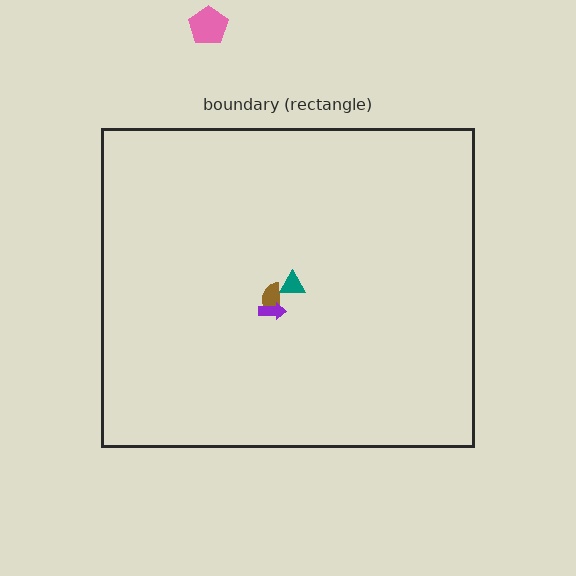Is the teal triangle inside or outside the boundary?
Inside.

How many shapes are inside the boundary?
3 inside, 1 outside.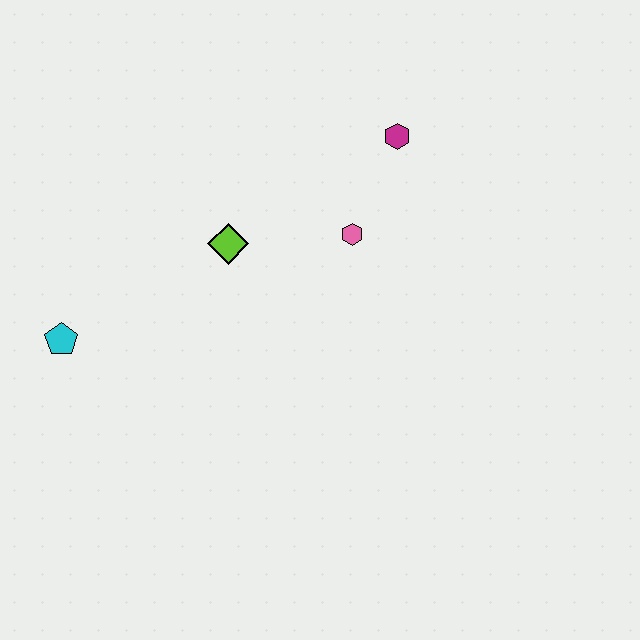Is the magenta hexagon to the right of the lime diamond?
Yes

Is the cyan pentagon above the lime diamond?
No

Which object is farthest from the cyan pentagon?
The magenta hexagon is farthest from the cyan pentagon.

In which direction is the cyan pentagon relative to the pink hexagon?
The cyan pentagon is to the left of the pink hexagon.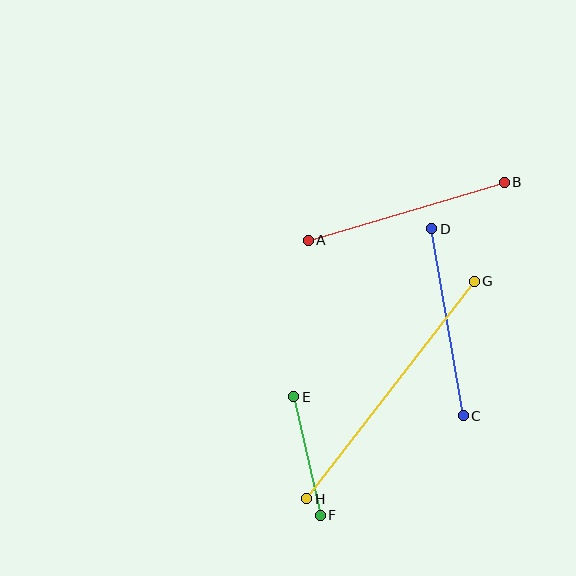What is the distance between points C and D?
The distance is approximately 190 pixels.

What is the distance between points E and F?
The distance is approximately 121 pixels.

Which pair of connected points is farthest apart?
Points G and H are farthest apart.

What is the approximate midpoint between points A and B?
The midpoint is at approximately (406, 211) pixels.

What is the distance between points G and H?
The distance is approximately 275 pixels.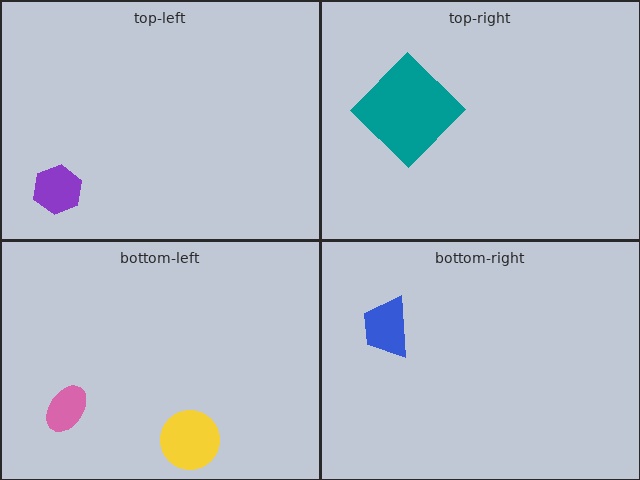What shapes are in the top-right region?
The teal diamond.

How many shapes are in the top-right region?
1.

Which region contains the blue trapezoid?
The bottom-right region.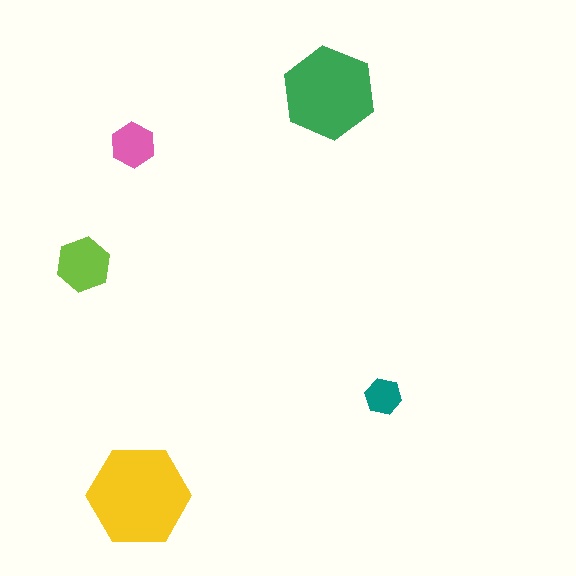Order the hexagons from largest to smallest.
the yellow one, the green one, the lime one, the pink one, the teal one.